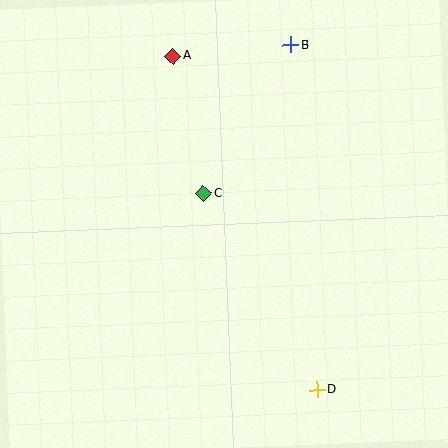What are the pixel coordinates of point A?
Point A is at (173, 56).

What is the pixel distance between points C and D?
The distance between C and D is 226 pixels.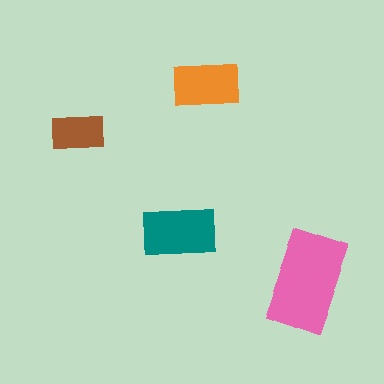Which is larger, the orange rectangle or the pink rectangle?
The pink one.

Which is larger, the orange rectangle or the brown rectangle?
The orange one.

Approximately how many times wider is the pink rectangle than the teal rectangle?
About 1.5 times wider.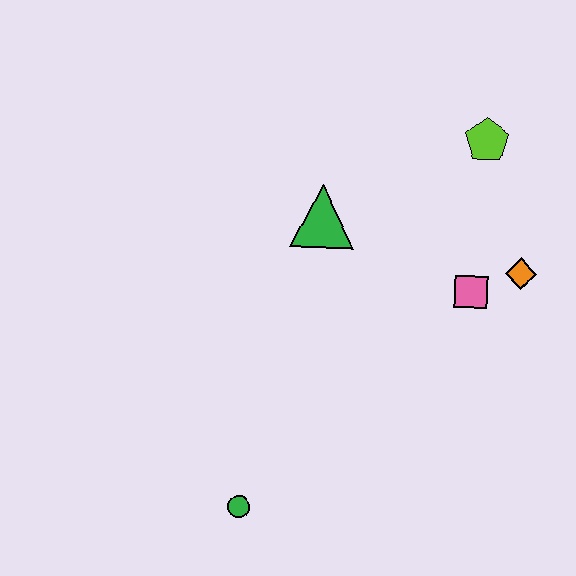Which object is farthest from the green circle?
The lime pentagon is farthest from the green circle.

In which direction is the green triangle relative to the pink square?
The green triangle is to the left of the pink square.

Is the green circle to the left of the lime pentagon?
Yes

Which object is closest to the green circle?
The green triangle is closest to the green circle.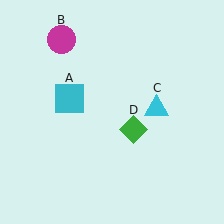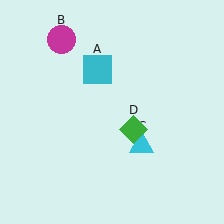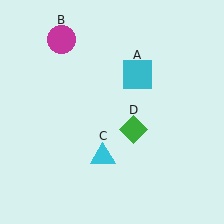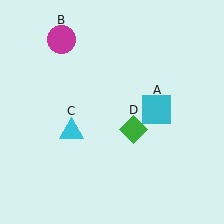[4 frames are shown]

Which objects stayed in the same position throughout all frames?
Magenta circle (object B) and green diamond (object D) remained stationary.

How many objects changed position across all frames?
2 objects changed position: cyan square (object A), cyan triangle (object C).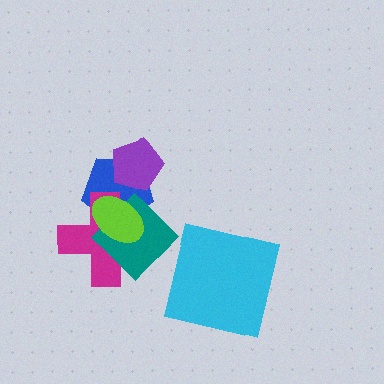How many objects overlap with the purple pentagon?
1 object overlaps with the purple pentagon.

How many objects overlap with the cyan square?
0 objects overlap with the cyan square.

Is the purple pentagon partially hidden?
No, no other shape covers it.